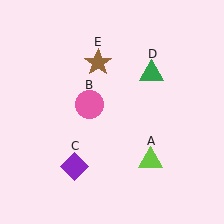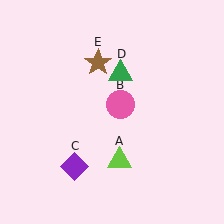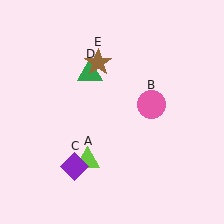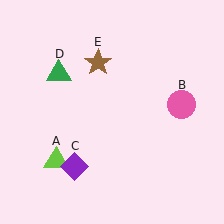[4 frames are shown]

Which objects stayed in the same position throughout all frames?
Purple diamond (object C) and brown star (object E) remained stationary.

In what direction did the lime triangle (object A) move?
The lime triangle (object A) moved left.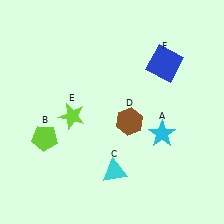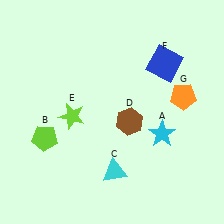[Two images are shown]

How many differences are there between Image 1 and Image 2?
There is 1 difference between the two images.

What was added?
An orange pentagon (G) was added in Image 2.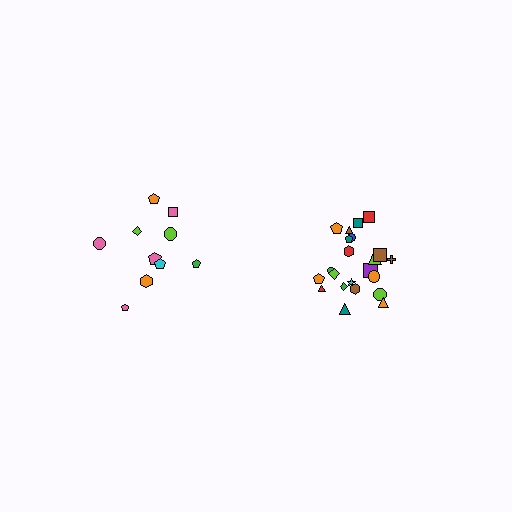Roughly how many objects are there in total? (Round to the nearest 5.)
Roughly 30 objects in total.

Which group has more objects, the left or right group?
The right group.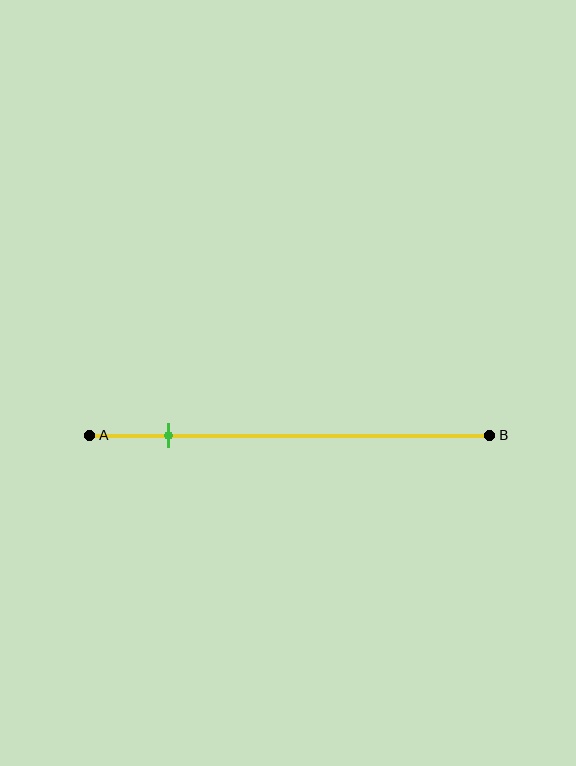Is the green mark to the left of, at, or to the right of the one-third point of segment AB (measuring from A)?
The green mark is to the left of the one-third point of segment AB.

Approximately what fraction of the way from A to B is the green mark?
The green mark is approximately 20% of the way from A to B.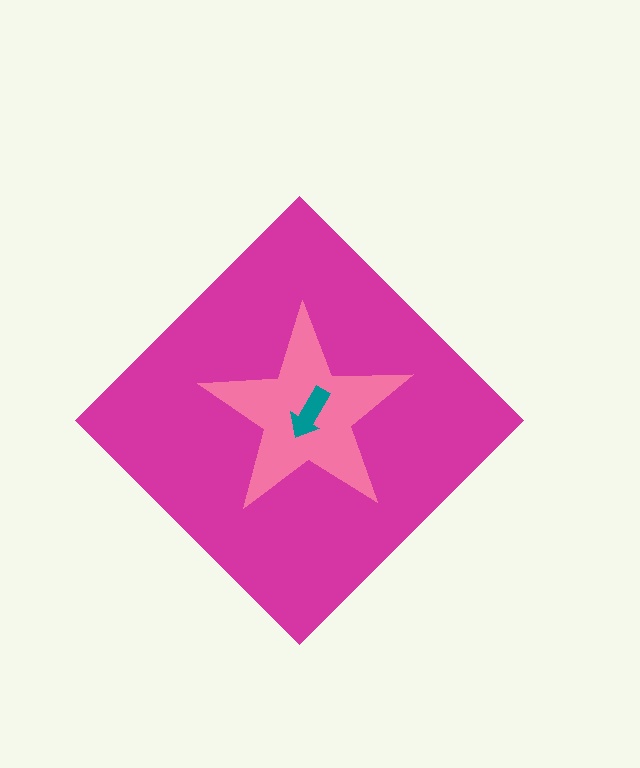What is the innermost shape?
The teal arrow.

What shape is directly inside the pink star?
The teal arrow.